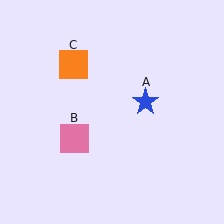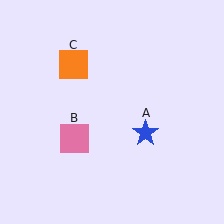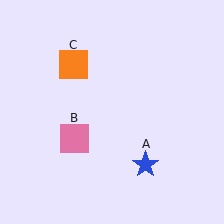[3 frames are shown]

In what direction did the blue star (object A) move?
The blue star (object A) moved down.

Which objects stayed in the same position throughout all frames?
Pink square (object B) and orange square (object C) remained stationary.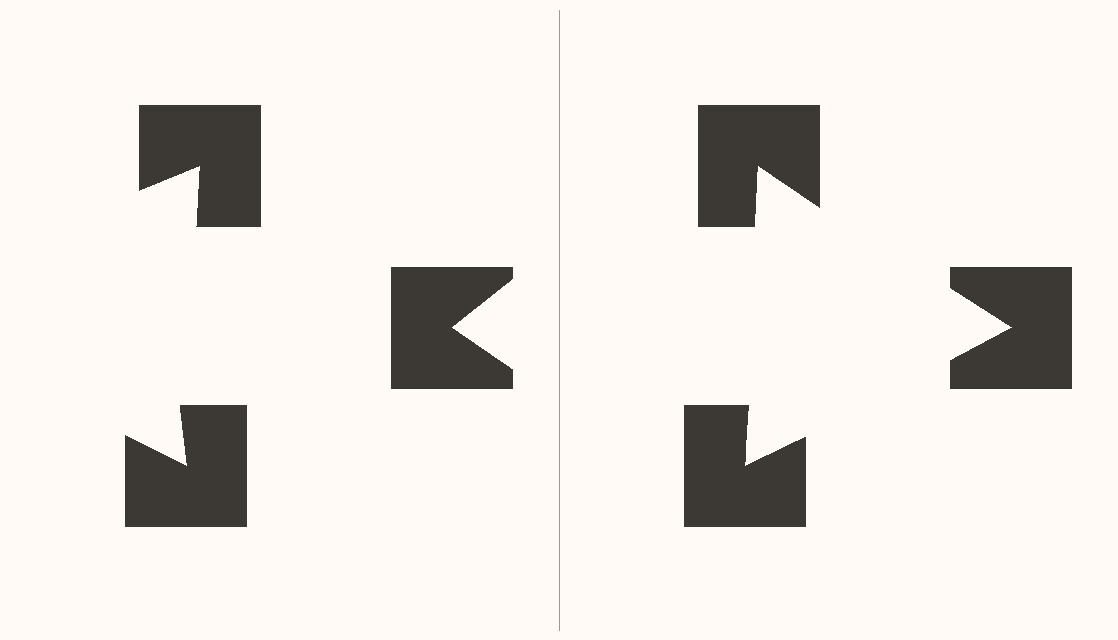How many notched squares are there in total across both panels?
6 — 3 on each side.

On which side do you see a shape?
An illusory triangle appears on the right side. On the left side the wedge cuts are rotated, so no coherent shape forms.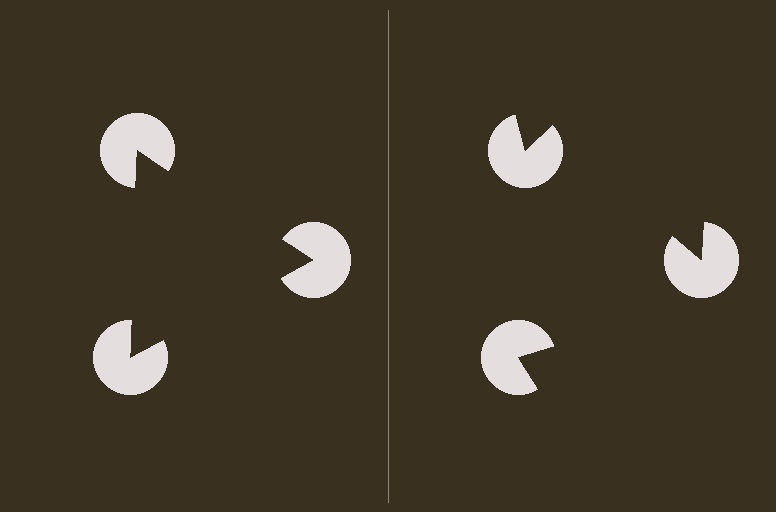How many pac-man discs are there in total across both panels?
6 — 3 on each side.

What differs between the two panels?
The pac-man discs are positioned identically on both sides; only the wedge orientations differ. On the left they align to a triangle; on the right they are misaligned.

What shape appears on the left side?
An illusory triangle.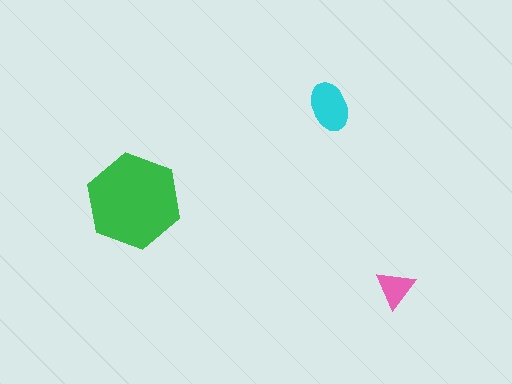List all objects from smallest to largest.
The pink triangle, the cyan ellipse, the green hexagon.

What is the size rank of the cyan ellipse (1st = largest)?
2nd.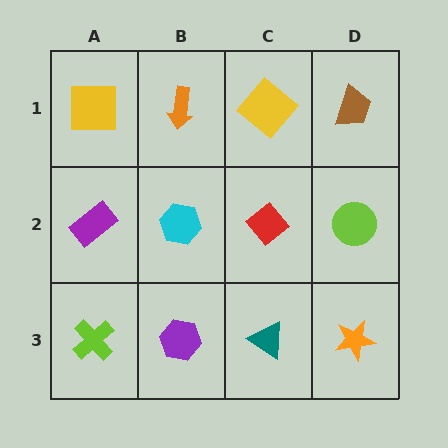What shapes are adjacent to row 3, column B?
A cyan hexagon (row 2, column B), a lime cross (row 3, column A), a teal triangle (row 3, column C).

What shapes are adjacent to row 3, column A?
A purple rectangle (row 2, column A), a purple hexagon (row 3, column B).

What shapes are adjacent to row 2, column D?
A brown trapezoid (row 1, column D), an orange star (row 3, column D), a red diamond (row 2, column C).